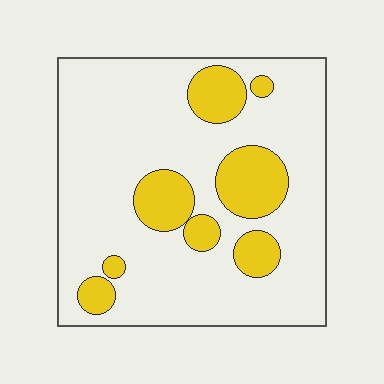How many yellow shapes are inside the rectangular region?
8.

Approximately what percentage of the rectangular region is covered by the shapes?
Approximately 20%.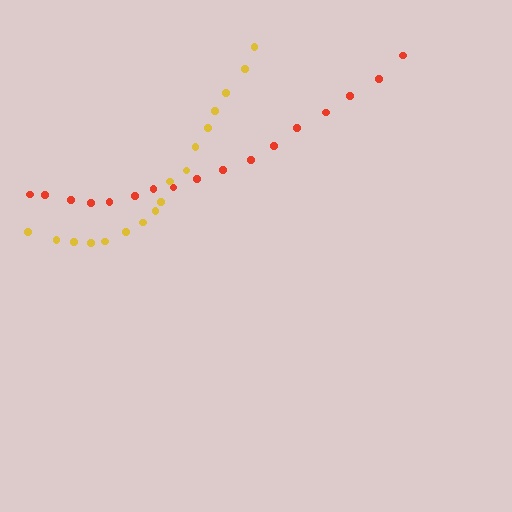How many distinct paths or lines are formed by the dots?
There are 2 distinct paths.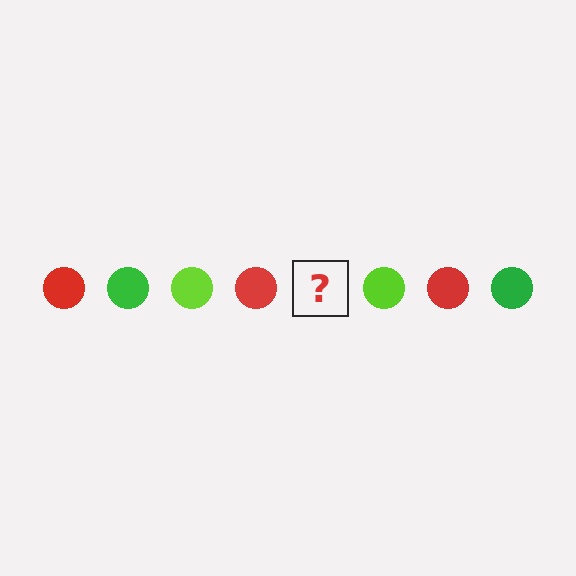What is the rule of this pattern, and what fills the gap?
The rule is that the pattern cycles through red, green, lime circles. The gap should be filled with a green circle.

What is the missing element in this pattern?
The missing element is a green circle.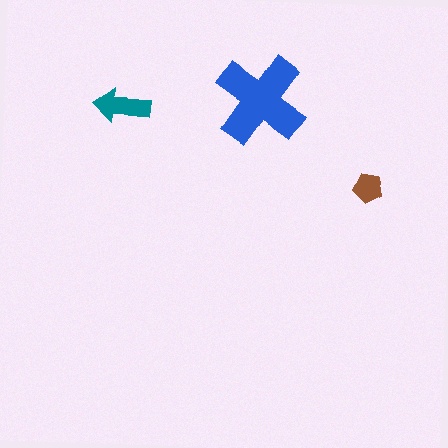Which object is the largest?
The blue cross.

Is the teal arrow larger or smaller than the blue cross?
Smaller.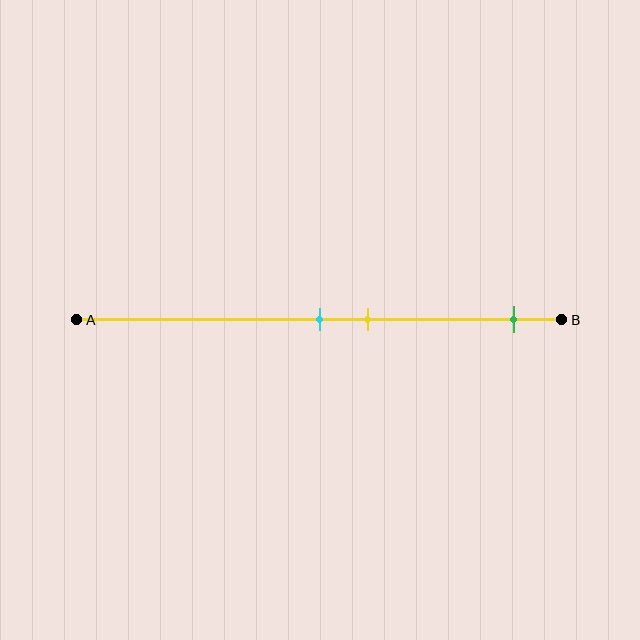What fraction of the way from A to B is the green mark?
The green mark is approximately 90% (0.9) of the way from A to B.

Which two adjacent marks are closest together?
The cyan and yellow marks are the closest adjacent pair.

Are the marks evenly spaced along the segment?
No, the marks are not evenly spaced.